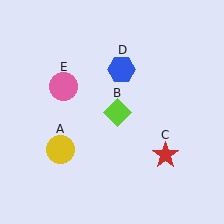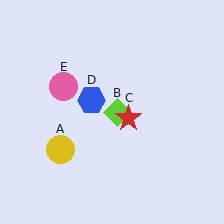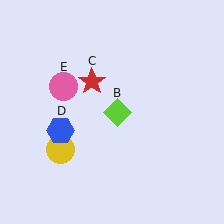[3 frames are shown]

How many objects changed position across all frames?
2 objects changed position: red star (object C), blue hexagon (object D).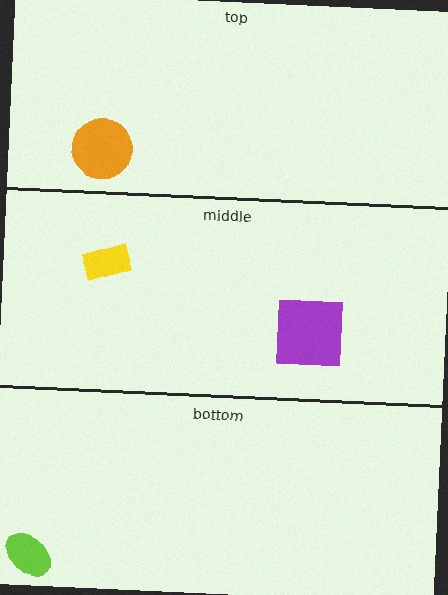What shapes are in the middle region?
The purple square, the yellow rectangle.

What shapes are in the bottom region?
The lime ellipse.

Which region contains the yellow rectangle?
The middle region.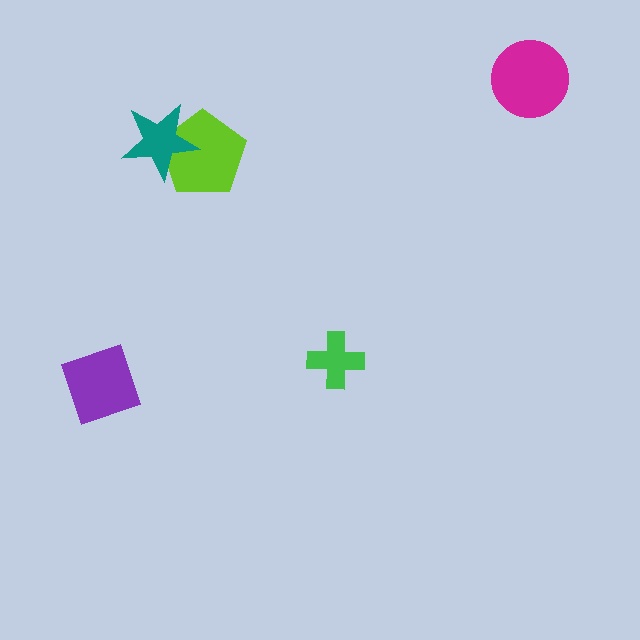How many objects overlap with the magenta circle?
0 objects overlap with the magenta circle.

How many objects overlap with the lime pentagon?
1 object overlaps with the lime pentagon.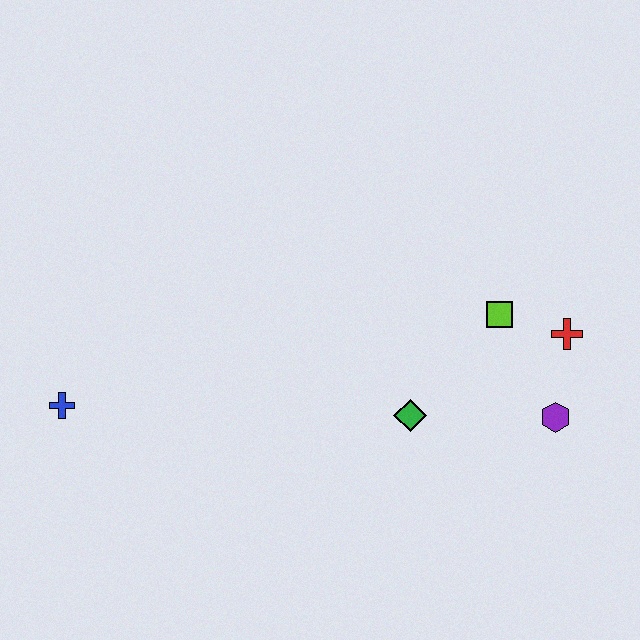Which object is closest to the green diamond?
The lime square is closest to the green diamond.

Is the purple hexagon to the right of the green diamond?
Yes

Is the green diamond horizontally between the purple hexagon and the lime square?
No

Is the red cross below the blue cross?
No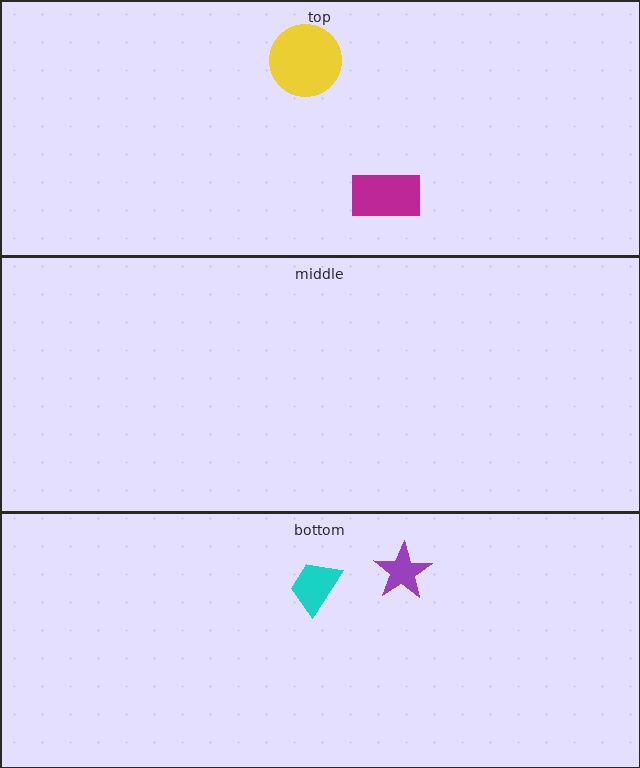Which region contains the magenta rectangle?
The top region.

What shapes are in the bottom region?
The cyan trapezoid, the purple star.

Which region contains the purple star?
The bottom region.